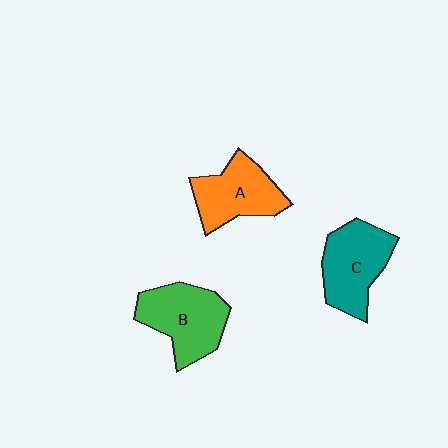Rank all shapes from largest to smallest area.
From largest to smallest: B (green), C (teal), A (orange).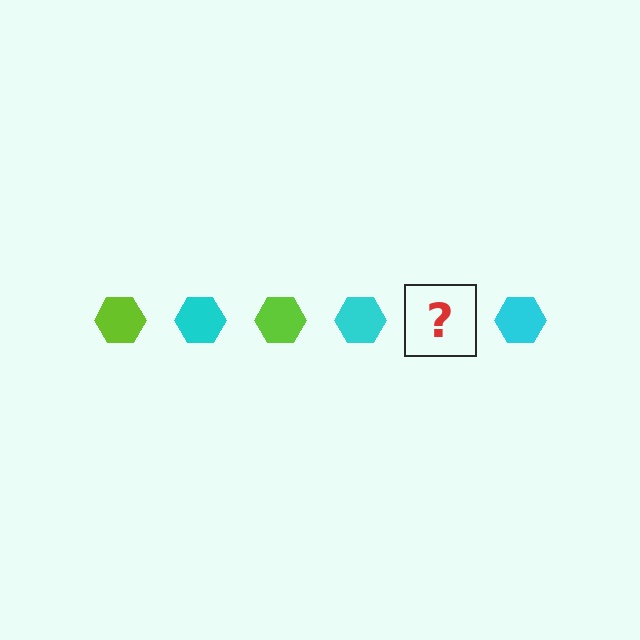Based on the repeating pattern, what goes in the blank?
The blank should be a lime hexagon.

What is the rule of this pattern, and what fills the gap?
The rule is that the pattern cycles through lime, cyan hexagons. The gap should be filled with a lime hexagon.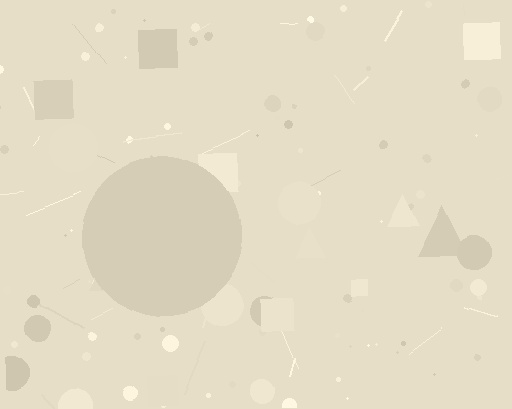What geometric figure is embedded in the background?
A circle is embedded in the background.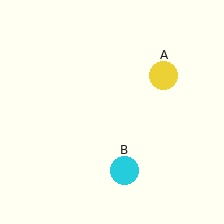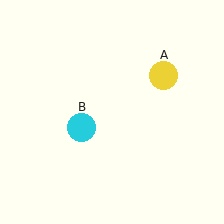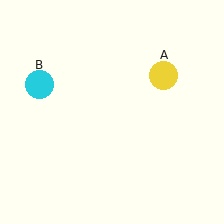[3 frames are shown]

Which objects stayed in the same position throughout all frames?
Yellow circle (object A) remained stationary.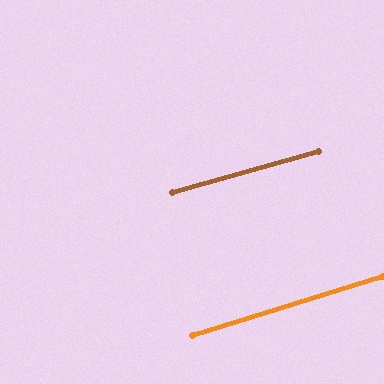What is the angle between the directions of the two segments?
Approximately 2 degrees.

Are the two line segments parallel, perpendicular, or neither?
Parallel — their directions differ by only 1.9°.